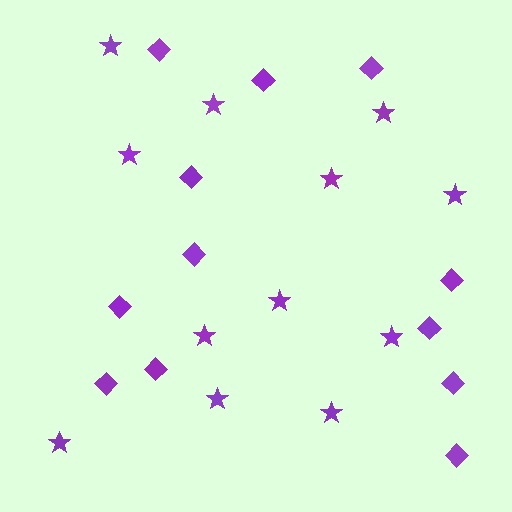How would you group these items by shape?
There are 2 groups: one group of stars (12) and one group of diamonds (12).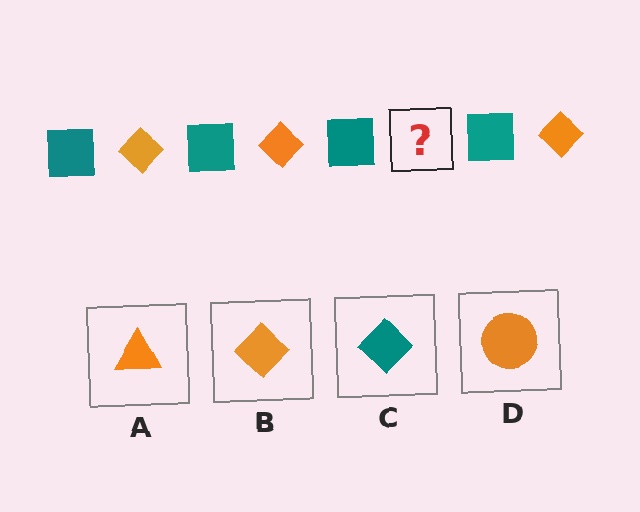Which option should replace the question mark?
Option B.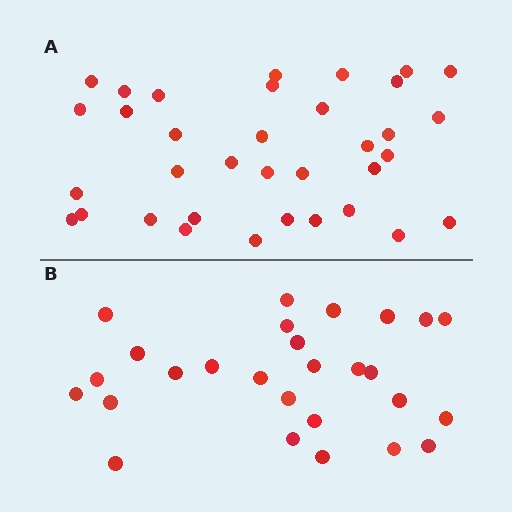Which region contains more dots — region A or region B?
Region A (the top region) has more dots.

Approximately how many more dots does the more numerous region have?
Region A has roughly 8 or so more dots than region B.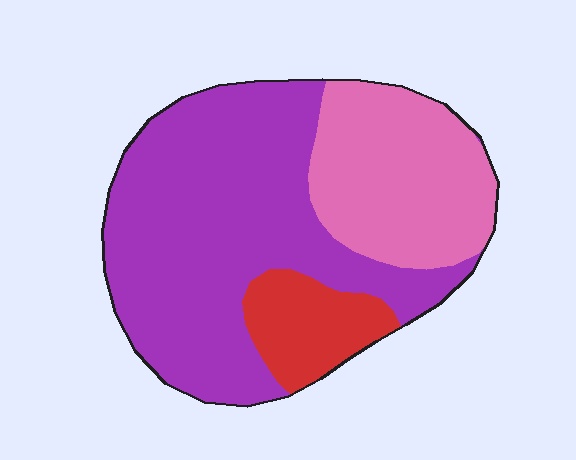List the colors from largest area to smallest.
From largest to smallest: purple, pink, red.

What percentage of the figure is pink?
Pink takes up about one quarter (1/4) of the figure.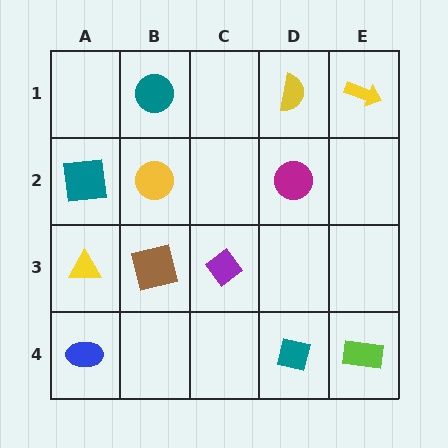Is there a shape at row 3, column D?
No, that cell is empty.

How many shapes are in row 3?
3 shapes.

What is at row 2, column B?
A yellow circle.